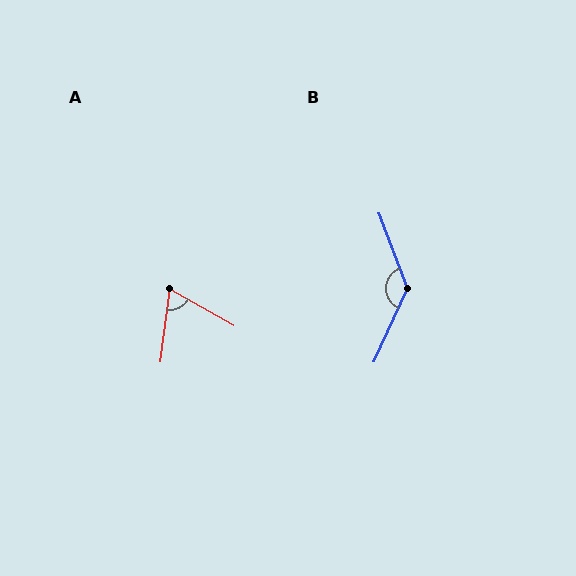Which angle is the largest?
B, at approximately 135 degrees.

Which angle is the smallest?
A, at approximately 68 degrees.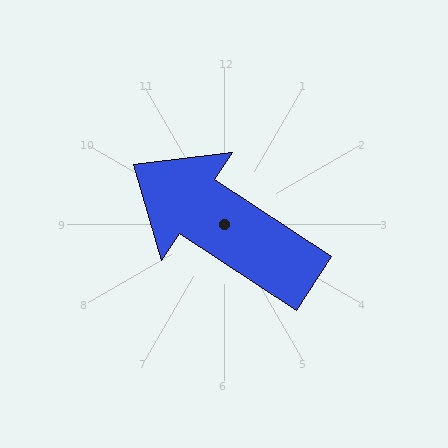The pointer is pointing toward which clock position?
Roughly 10 o'clock.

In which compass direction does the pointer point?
Northwest.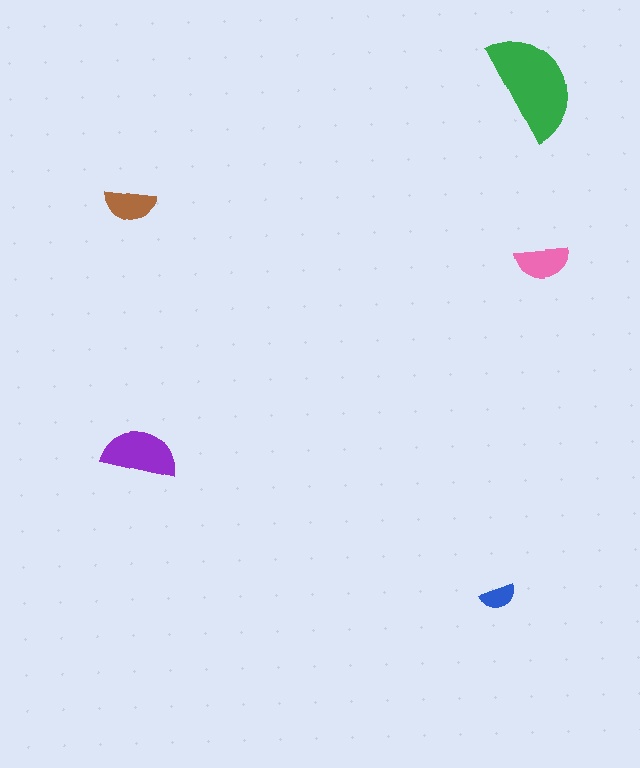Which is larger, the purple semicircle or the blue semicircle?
The purple one.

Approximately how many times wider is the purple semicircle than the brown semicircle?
About 1.5 times wider.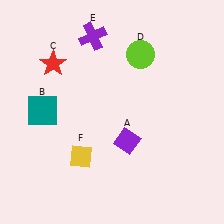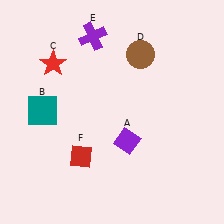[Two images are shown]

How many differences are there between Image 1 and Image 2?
There are 2 differences between the two images.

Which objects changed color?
D changed from lime to brown. F changed from yellow to red.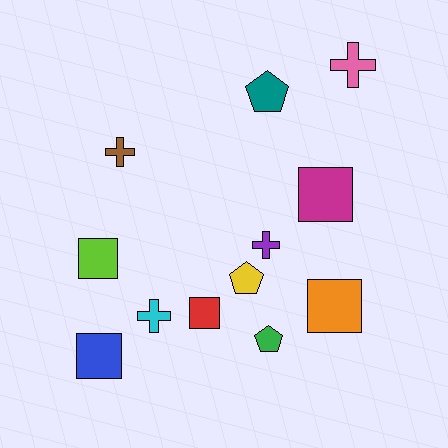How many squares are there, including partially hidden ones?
There are 5 squares.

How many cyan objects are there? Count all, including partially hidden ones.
There is 1 cyan object.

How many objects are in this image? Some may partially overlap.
There are 12 objects.